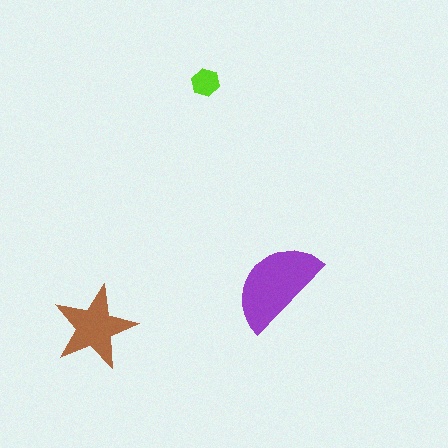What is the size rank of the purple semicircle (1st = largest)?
1st.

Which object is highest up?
The lime hexagon is topmost.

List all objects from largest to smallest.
The purple semicircle, the brown star, the lime hexagon.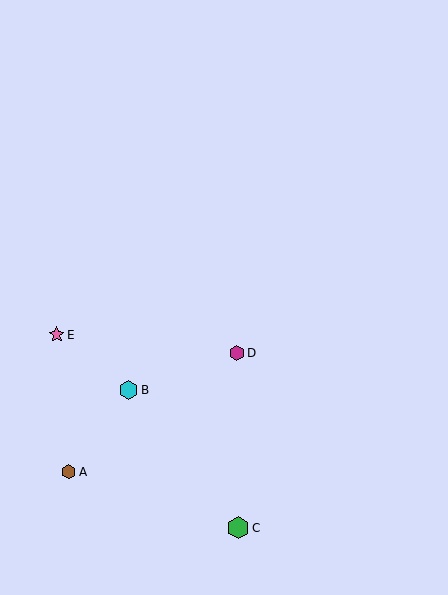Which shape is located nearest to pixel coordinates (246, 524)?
The green hexagon (labeled C) at (238, 528) is nearest to that location.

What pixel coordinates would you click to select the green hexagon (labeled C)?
Click at (238, 528) to select the green hexagon C.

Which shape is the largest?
The green hexagon (labeled C) is the largest.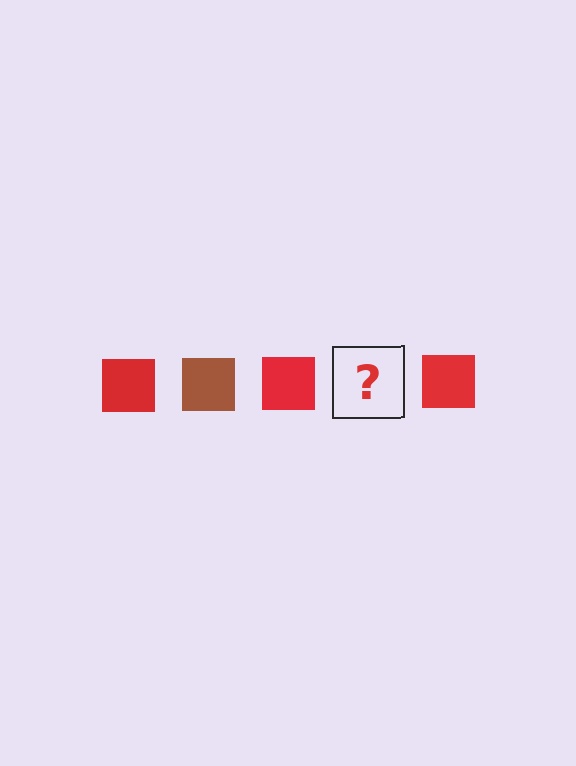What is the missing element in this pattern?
The missing element is a brown square.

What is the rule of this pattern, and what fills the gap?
The rule is that the pattern cycles through red, brown squares. The gap should be filled with a brown square.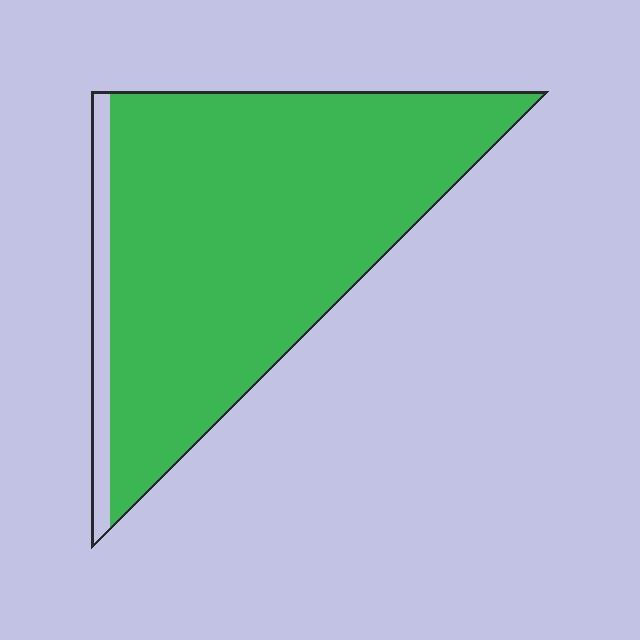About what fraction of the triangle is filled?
About nine tenths (9/10).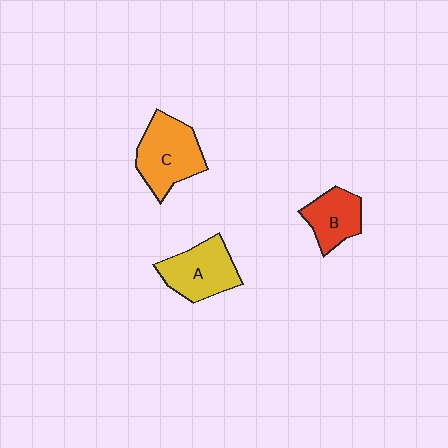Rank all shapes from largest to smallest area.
From largest to smallest: C (orange), A (yellow), B (red).